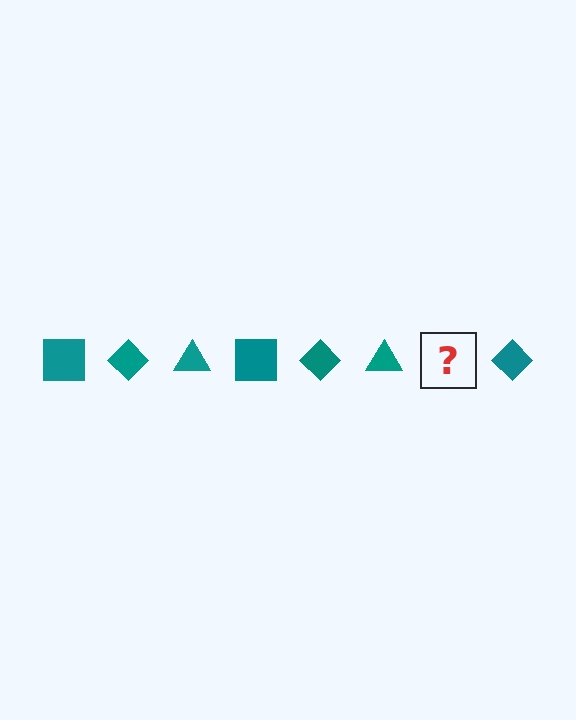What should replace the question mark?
The question mark should be replaced with a teal square.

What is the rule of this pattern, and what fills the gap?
The rule is that the pattern cycles through square, diamond, triangle shapes in teal. The gap should be filled with a teal square.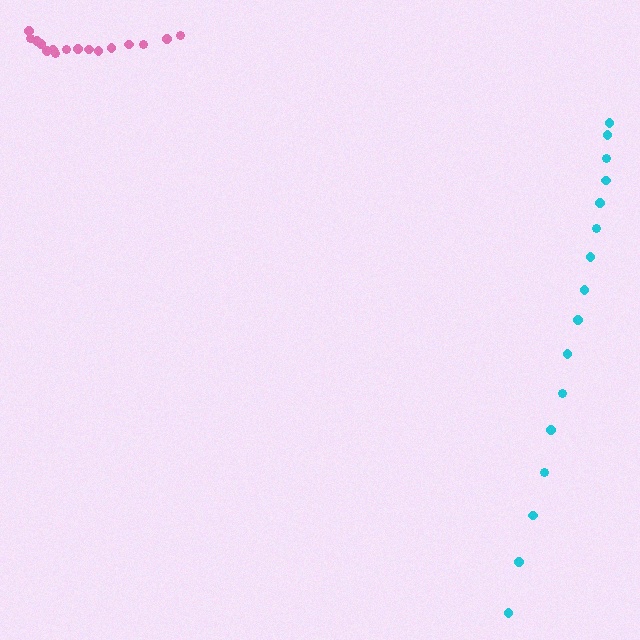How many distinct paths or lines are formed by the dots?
There are 2 distinct paths.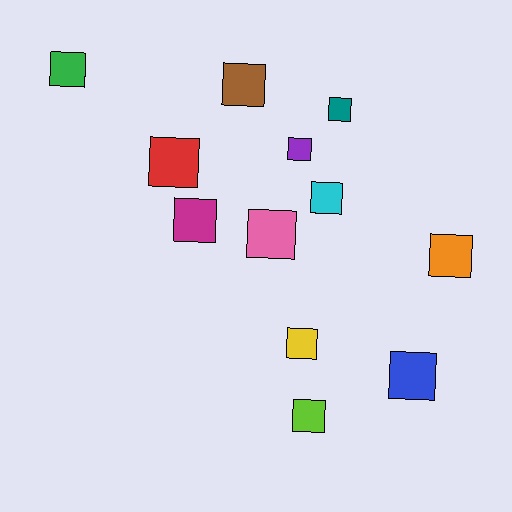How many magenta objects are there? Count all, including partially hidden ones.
There is 1 magenta object.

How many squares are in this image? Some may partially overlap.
There are 12 squares.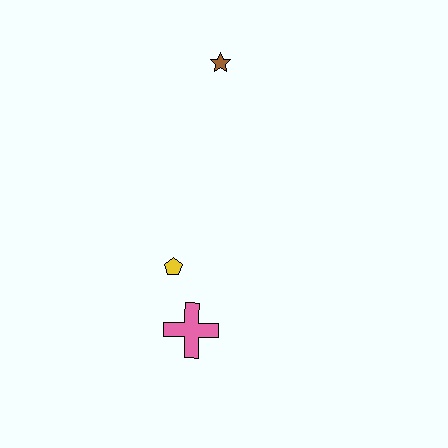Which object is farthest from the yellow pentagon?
The brown star is farthest from the yellow pentagon.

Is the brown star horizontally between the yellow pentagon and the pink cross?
No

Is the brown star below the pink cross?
No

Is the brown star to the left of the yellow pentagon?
No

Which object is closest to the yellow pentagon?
The pink cross is closest to the yellow pentagon.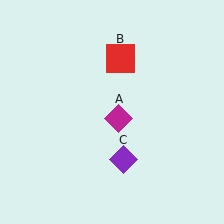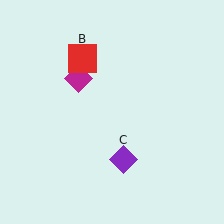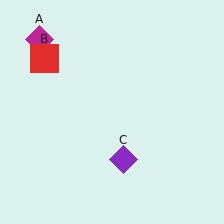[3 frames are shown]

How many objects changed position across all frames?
2 objects changed position: magenta diamond (object A), red square (object B).